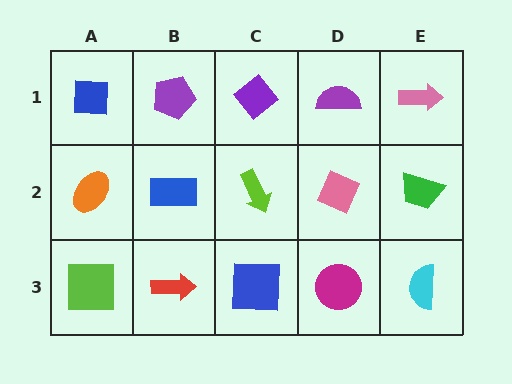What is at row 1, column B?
A purple pentagon.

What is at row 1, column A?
A blue square.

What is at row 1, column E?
A pink arrow.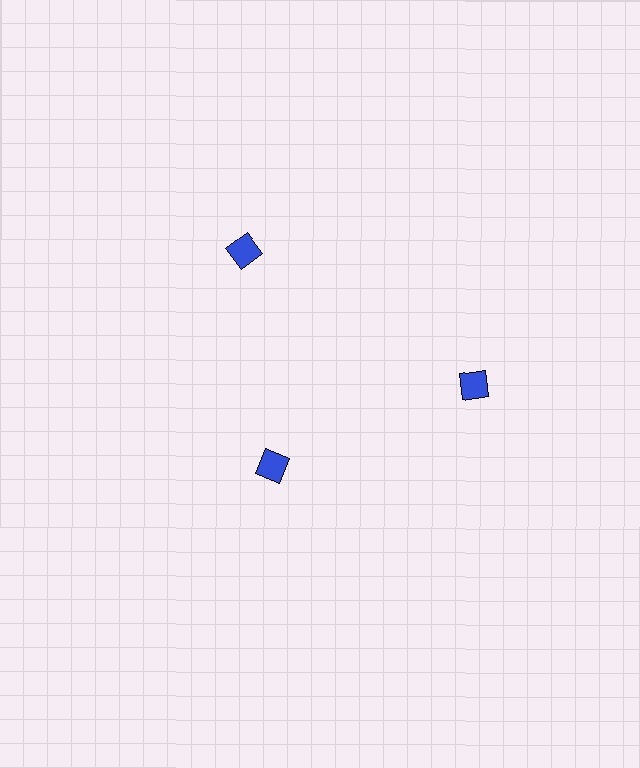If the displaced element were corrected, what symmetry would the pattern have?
It would have 3-fold rotational symmetry — the pattern would map onto itself every 120 degrees.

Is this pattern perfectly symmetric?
No. The 3 blue squares are arranged in a ring, but one element near the 7 o'clock position is pulled inward toward the center, breaking the 3-fold rotational symmetry.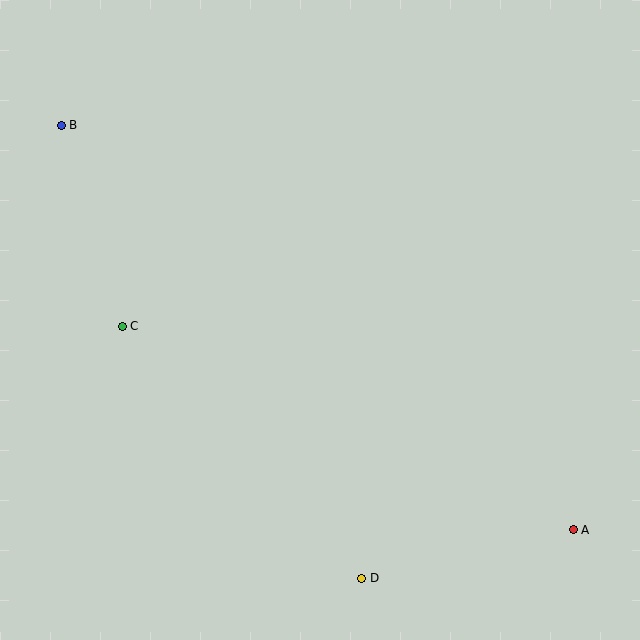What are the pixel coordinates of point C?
Point C is at (122, 326).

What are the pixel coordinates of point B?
Point B is at (61, 125).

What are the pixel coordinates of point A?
Point A is at (573, 530).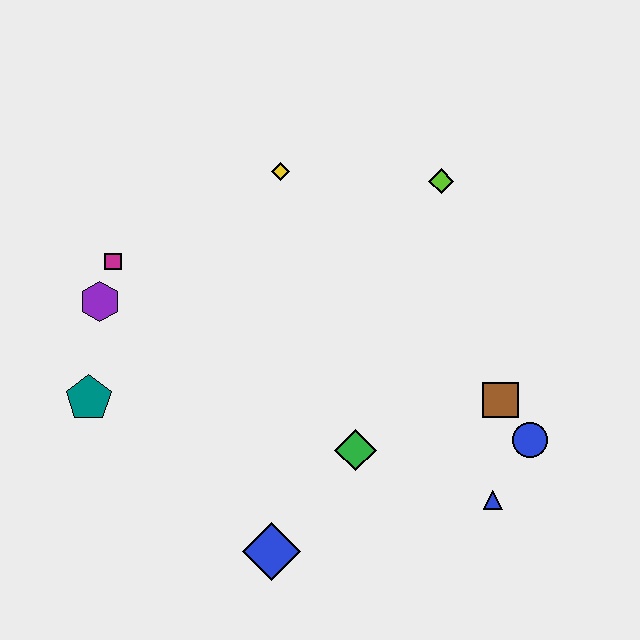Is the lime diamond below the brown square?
No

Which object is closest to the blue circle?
The brown square is closest to the blue circle.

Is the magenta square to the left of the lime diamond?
Yes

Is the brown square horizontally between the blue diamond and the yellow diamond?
No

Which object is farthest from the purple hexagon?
The blue circle is farthest from the purple hexagon.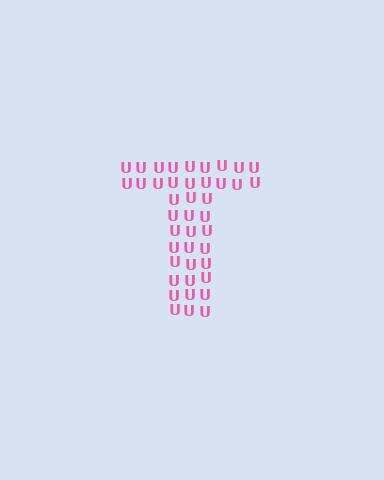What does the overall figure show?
The overall figure shows the letter T.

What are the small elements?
The small elements are letter U's.